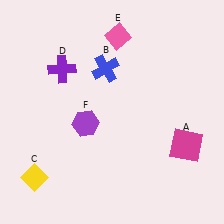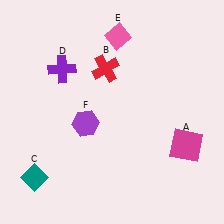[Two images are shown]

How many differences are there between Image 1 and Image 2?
There are 2 differences between the two images.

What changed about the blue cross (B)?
In Image 1, B is blue. In Image 2, it changed to red.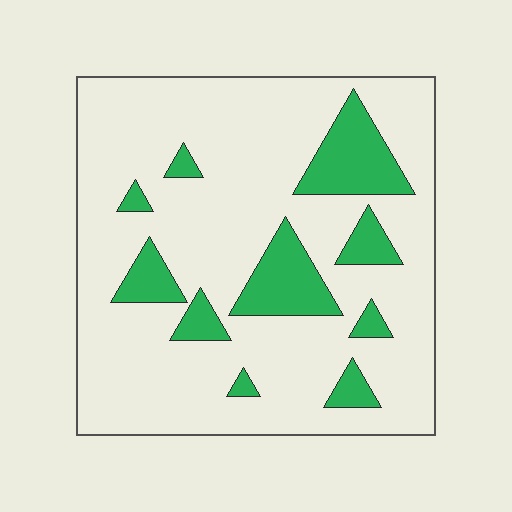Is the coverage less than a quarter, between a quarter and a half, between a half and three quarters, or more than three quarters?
Less than a quarter.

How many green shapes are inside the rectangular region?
10.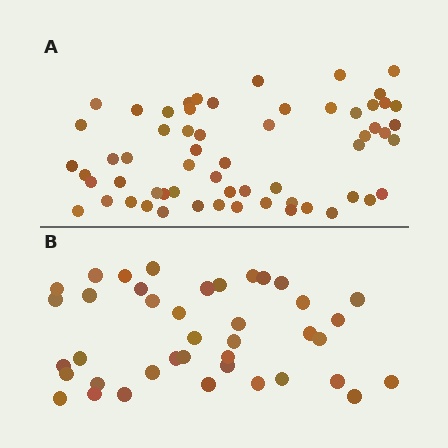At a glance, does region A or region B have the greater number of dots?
Region A (the top region) has more dots.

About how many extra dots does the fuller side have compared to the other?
Region A has approximately 20 more dots than region B.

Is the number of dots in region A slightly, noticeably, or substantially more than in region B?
Region A has substantially more. The ratio is roughly 1.5 to 1.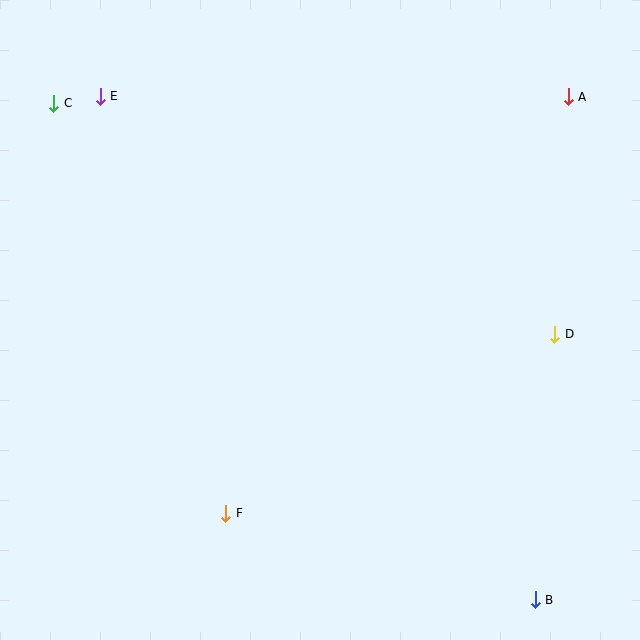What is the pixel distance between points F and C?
The distance between F and C is 444 pixels.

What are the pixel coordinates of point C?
Point C is at (54, 103).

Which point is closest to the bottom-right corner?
Point B is closest to the bottom-right corner.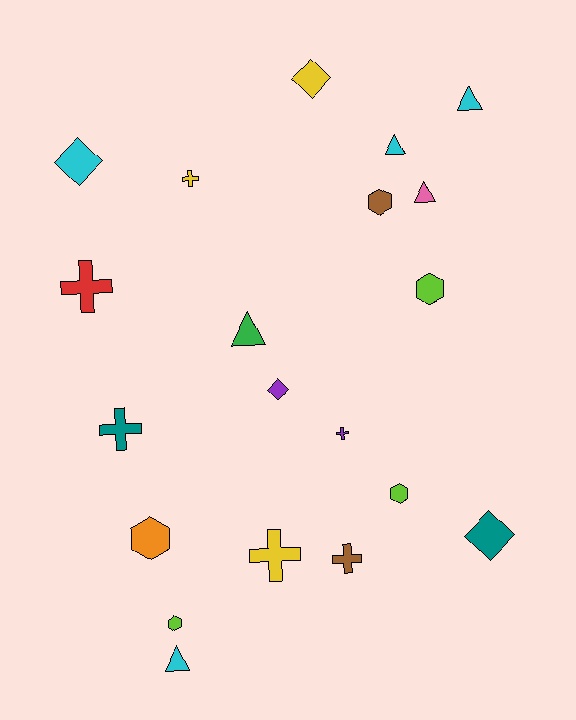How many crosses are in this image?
There are 6 crosses.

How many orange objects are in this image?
There is 1 orange object.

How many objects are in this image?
There are 20 objects.